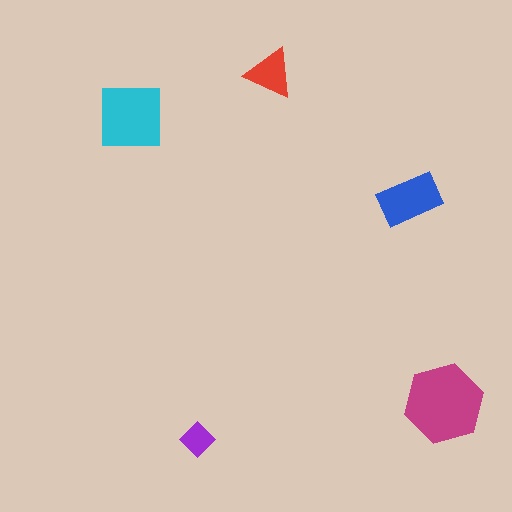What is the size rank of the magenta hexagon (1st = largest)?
1st.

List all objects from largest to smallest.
The magenta hexagon, the cyan square, the blue rectangle, the red triangle, the purple diamond.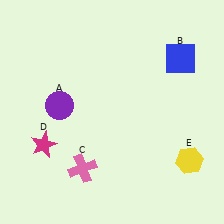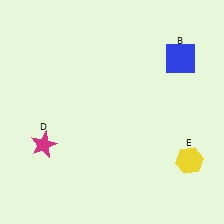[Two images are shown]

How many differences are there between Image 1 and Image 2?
There are 2 differences between the two images.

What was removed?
The purple circle (A), the pink cross (C) were removed in Image 2.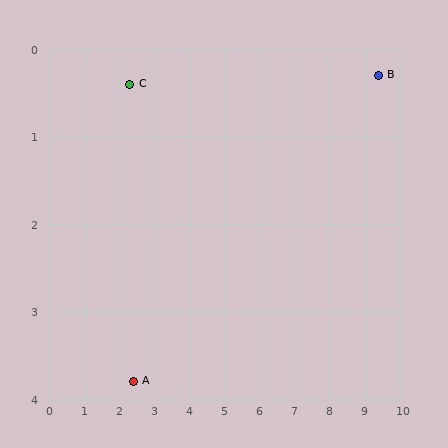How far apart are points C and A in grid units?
Points C and A are about 3.4 grid units apart.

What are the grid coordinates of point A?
Point A is at approximately (2.4, 3.8).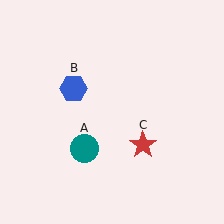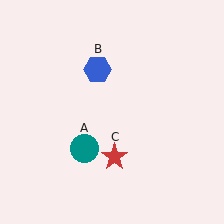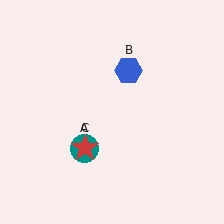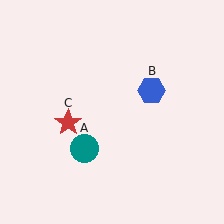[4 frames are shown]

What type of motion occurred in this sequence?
The blue hexagon (object B), red star (object C) rotated clockwise around the center of the scene.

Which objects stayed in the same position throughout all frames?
Teal circle (object A) remained stationary.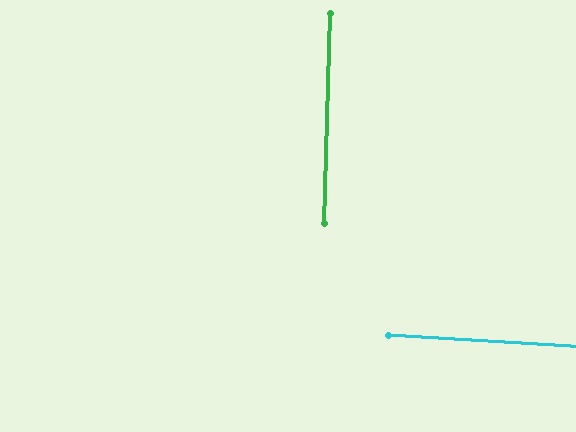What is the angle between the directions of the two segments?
Approximately 88 degrees.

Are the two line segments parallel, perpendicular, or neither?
Perpendicular — they meet at approximately 88°.